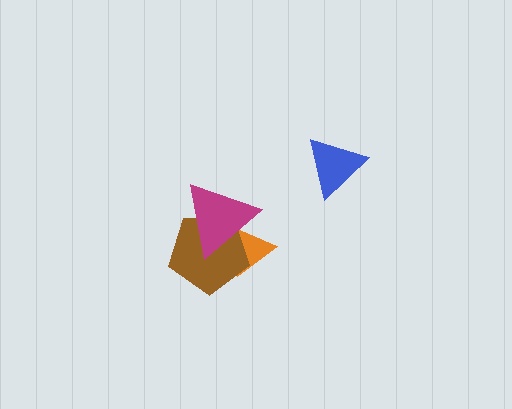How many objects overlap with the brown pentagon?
2 objects overlap with the brown pentagon.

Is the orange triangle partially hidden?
Yes, it is partially covered by another shape.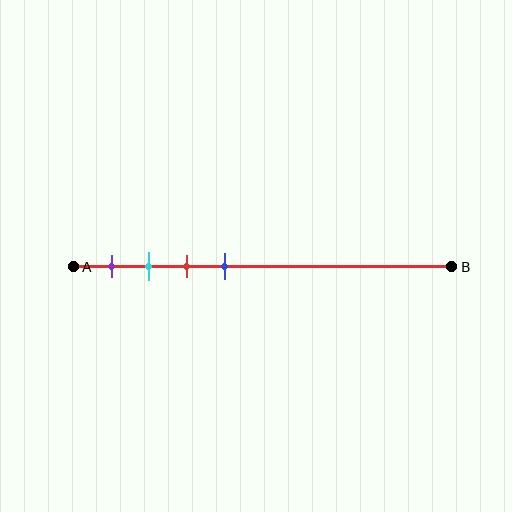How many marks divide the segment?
There are 4 marks dividing the segment.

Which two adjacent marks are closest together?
The cyan and red marks are the closest adjacent pair.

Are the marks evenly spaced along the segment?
Yes, the marks are approximately evenly spaced.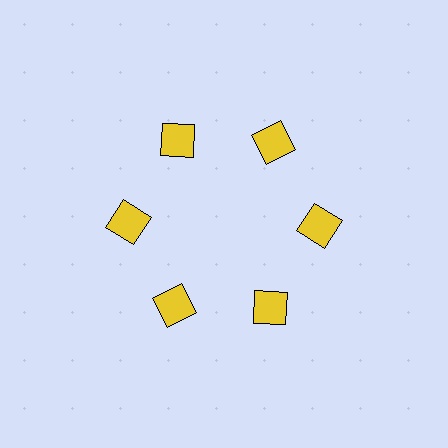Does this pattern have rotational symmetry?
Yes, this pattern has 6-fold rotational symmetry. It looks the same after rotating 60 degrees around the center.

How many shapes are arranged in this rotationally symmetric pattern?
There are 6 shapes, arranged in 6 groups of 1.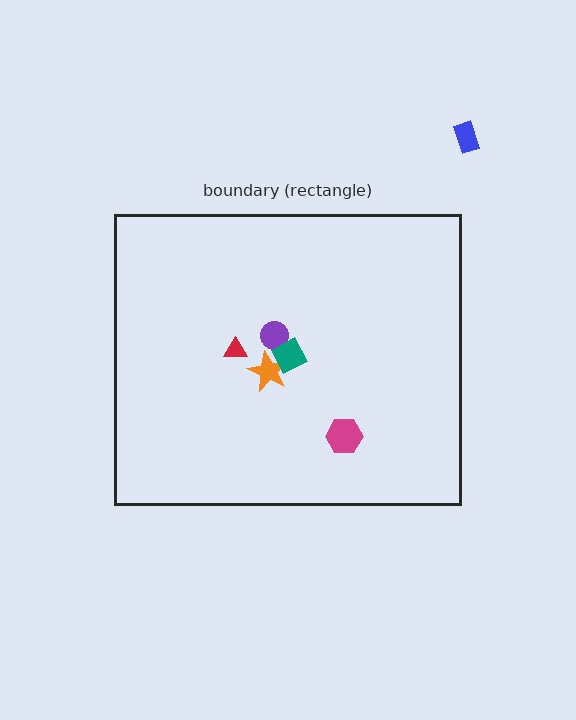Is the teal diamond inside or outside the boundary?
Inside.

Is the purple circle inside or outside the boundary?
Inside.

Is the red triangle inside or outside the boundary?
Inside.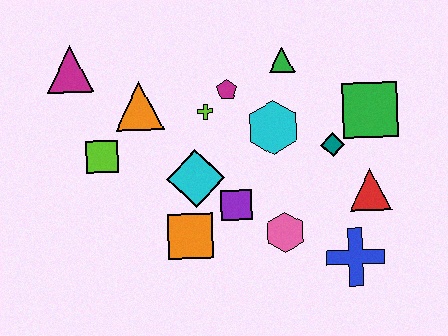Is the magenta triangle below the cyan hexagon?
No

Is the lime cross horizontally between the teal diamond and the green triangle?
No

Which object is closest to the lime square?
The orange triangle is closest to the lime square.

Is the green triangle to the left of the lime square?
No